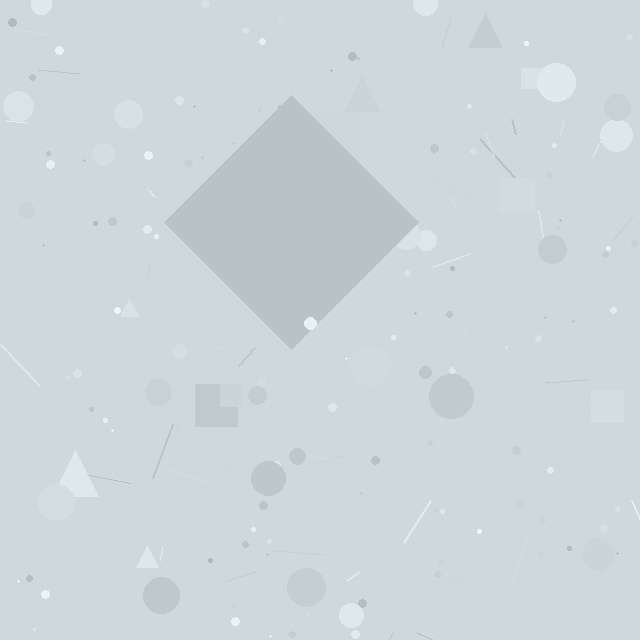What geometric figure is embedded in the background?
A diamond is embedded in the background.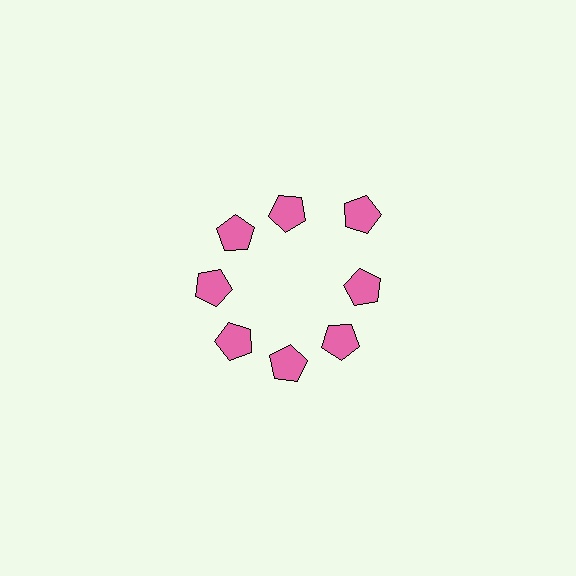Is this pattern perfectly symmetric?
No. The 8 pink pentagons are arranged in a ring, but one element near the 2 o'clock position is pushed outward from the center, breaking the 8-fold rotational symmetry.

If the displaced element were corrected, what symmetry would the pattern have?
It would have 8-fold rotational symmetry — the pattern would map onto itself every 45 degrees.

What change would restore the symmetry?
The symmetry would be restored by moving it inward, back onto the ring so that all 8 pentagons sit at equal angles and equal distance from the center.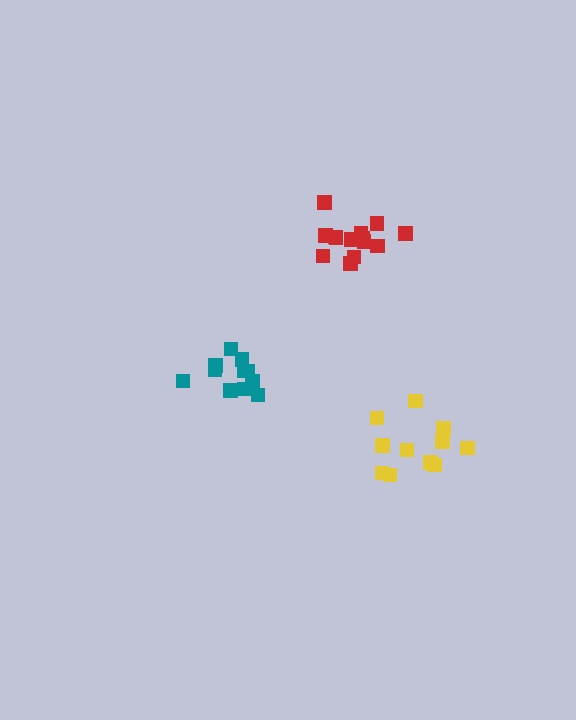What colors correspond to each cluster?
The clusters are colored: yellow, red, teal.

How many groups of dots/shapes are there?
There are 3 groups.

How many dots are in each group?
Group 1: 12 dots, Group 2: 14 dots, Group 3: 11 dots (37 total).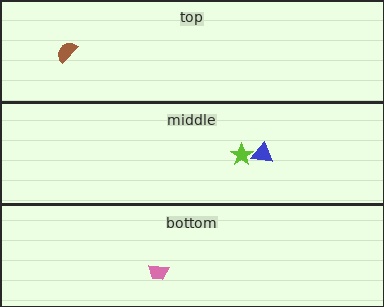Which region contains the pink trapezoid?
The bottom region.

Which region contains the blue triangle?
The middle region.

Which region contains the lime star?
The middle region.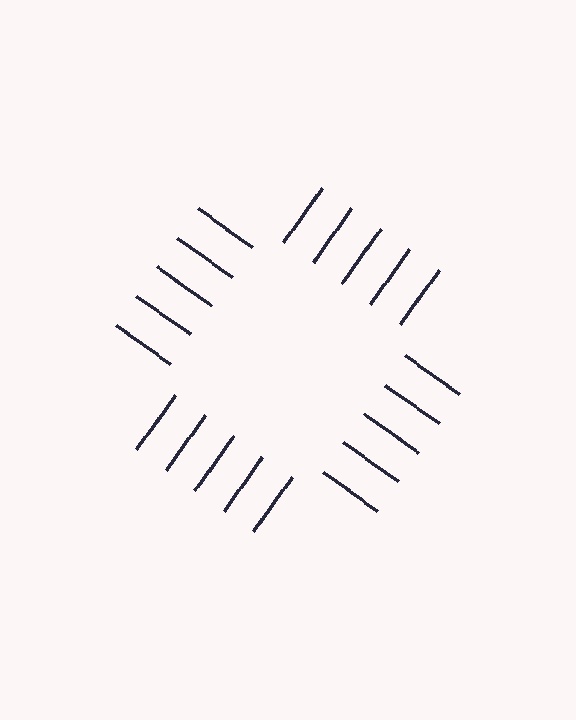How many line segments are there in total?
20 — 5 along each of the 4 edges.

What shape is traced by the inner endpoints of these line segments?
An illusory square — the line segments terminate on its edges but no continuous stroke is drawn.